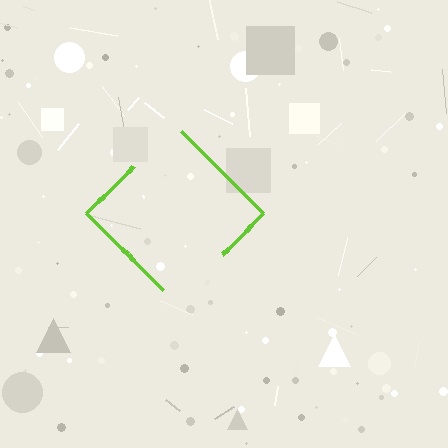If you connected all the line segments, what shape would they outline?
They would outline a diamond.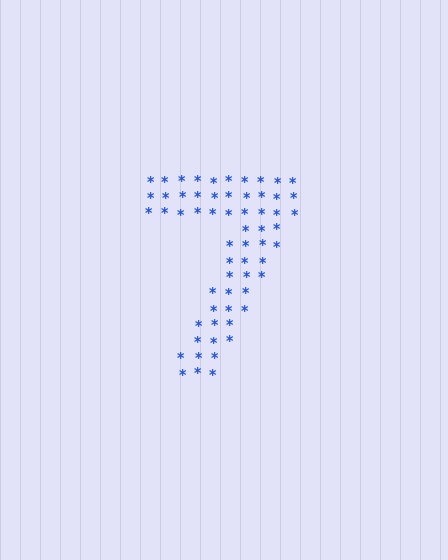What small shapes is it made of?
It is made of small asterisks.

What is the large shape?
The large shape is the digit 7.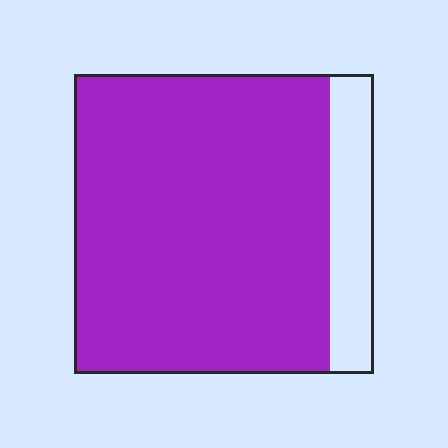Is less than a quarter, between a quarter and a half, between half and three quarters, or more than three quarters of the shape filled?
More than three quarters.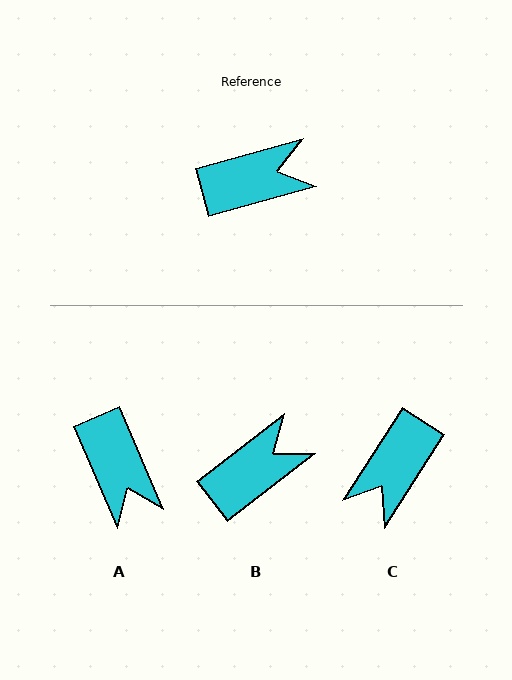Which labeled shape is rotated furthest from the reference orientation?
C, about 138 degrees away.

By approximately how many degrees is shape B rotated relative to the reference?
Approximately 22 degrees counter-clockwise.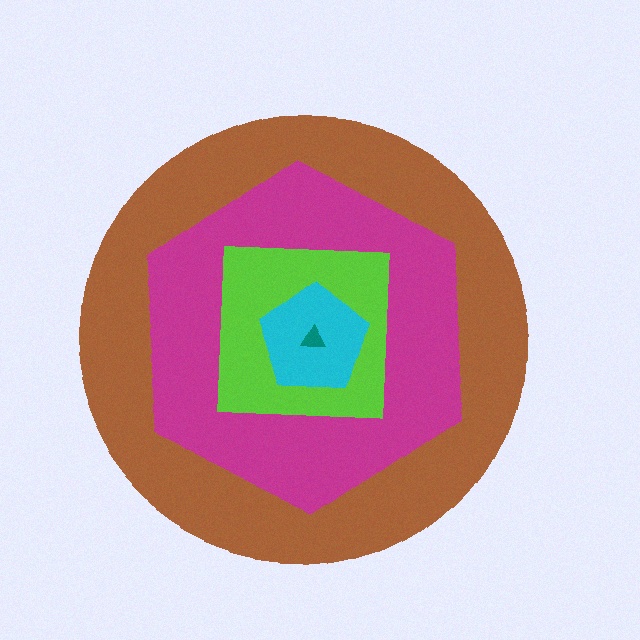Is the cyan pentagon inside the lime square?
Yes.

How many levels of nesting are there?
5.